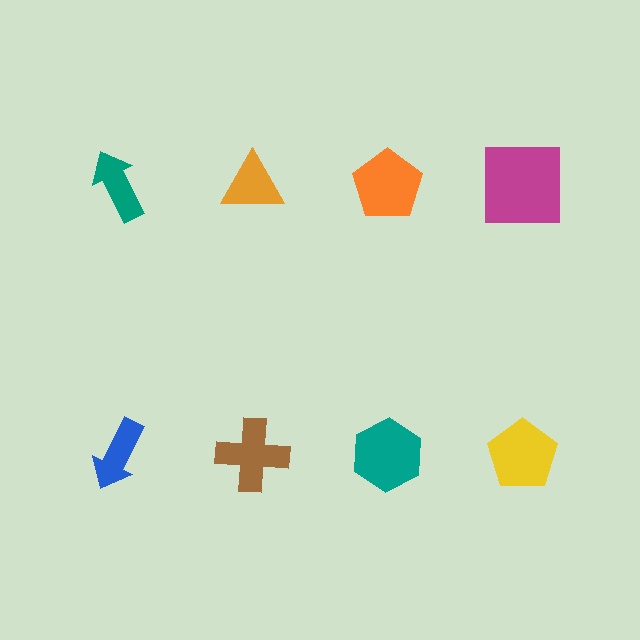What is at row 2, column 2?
A brown cross.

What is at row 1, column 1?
A teal arrow.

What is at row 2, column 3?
A teal hexagon.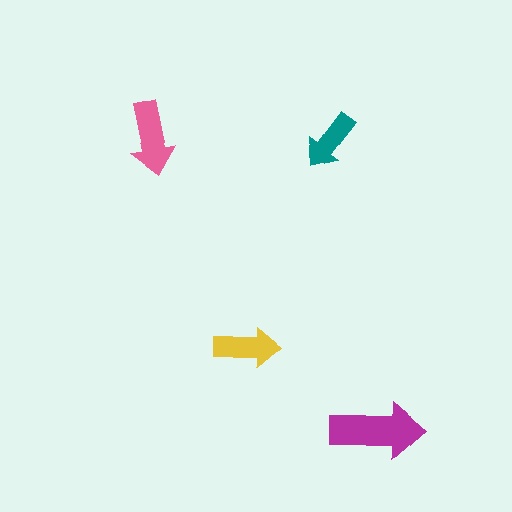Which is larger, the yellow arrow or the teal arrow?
The yellow one.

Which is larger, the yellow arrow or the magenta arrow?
The magenta one.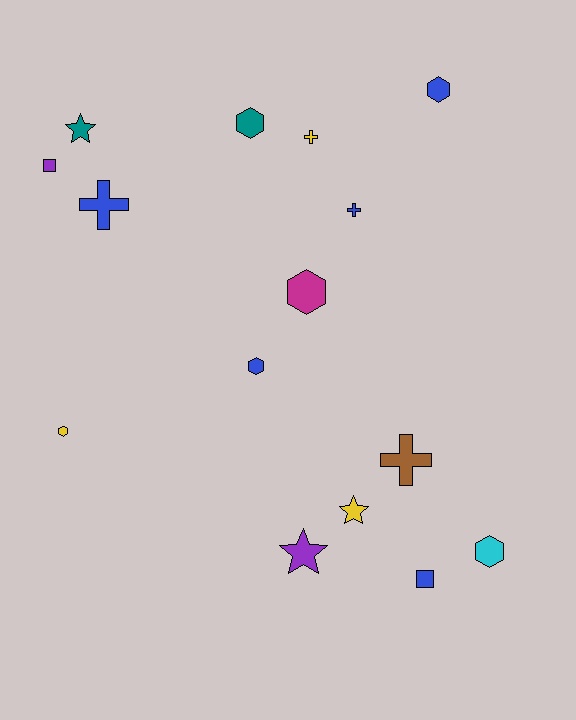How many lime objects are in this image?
There are no lime objects.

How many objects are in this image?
There are 15 objects.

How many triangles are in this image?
There are no triangles.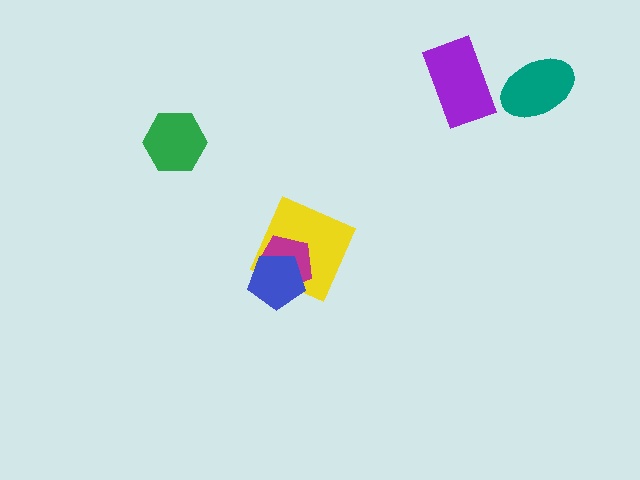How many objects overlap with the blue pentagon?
2 objects overlap with the blue pentagon.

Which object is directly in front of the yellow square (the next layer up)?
The magenta pentagon is directly in front of the yellow square.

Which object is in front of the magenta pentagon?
The blue pentagon is in front of the magenta pentagon.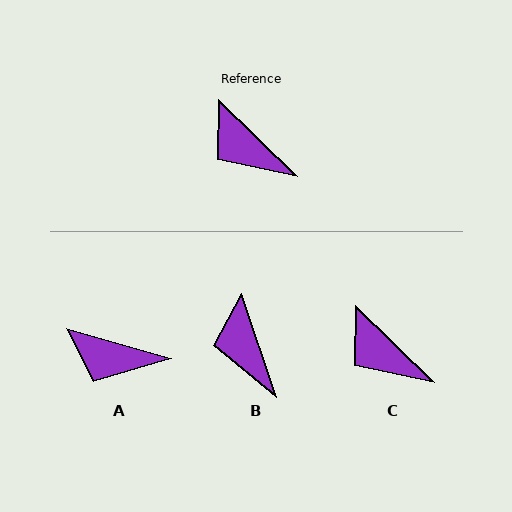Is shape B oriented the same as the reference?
No, it is off by about 27 degrees.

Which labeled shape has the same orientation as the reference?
C.